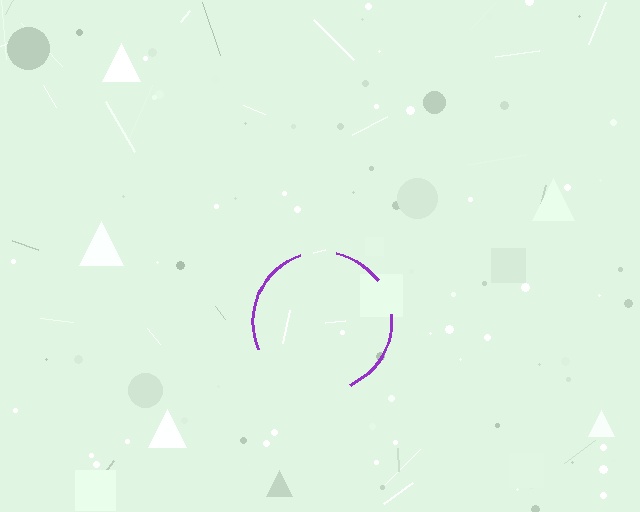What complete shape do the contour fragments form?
The contour fragments form a circle.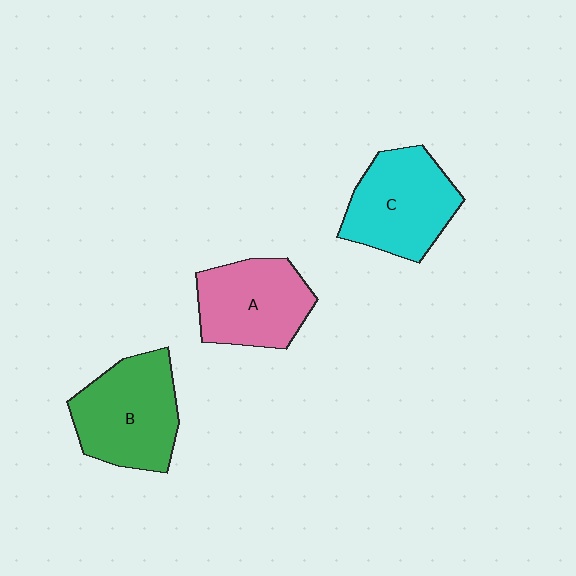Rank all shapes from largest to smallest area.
From largest to smallest: B (green), C (cyan), A (pink).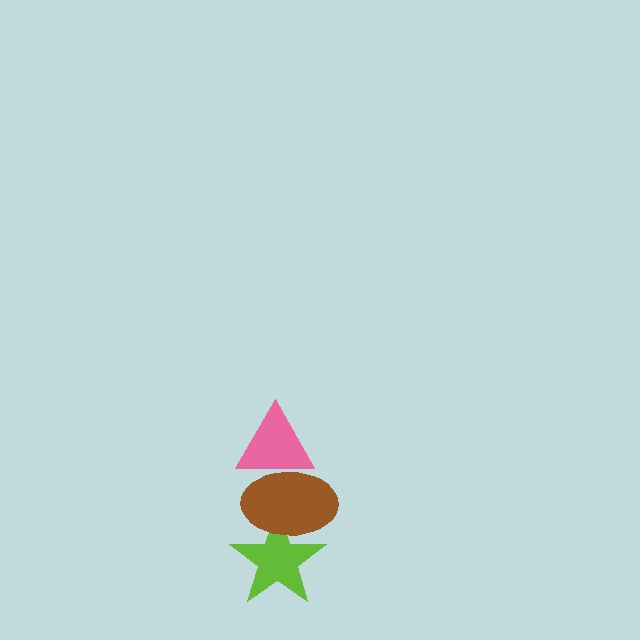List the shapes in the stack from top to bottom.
From top to bottom: the pink triangle, the brown ellipse, the lime star.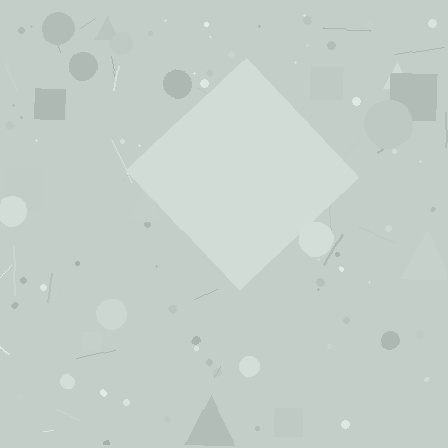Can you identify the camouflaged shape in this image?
The camouflaged shape is a diamond.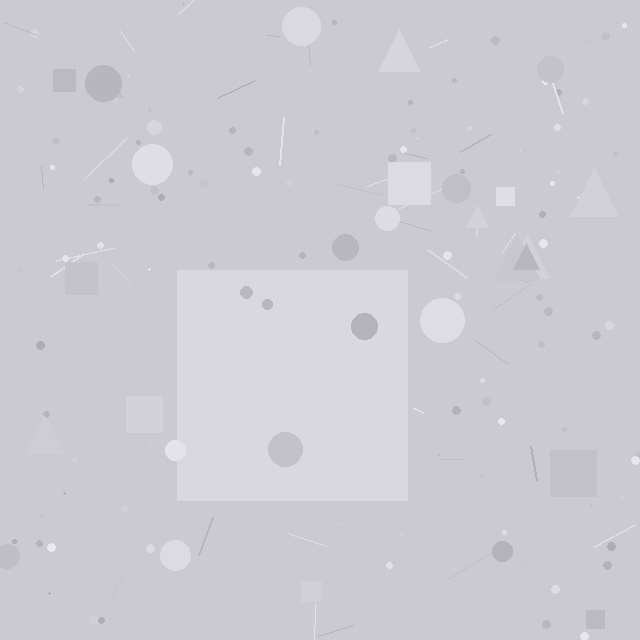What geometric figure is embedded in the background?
A square is embedded in the background.